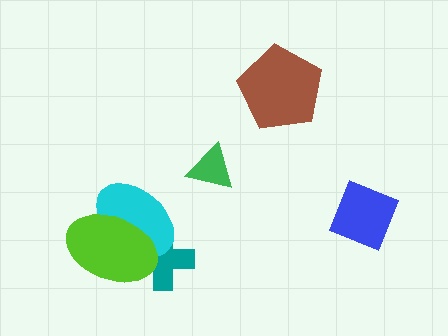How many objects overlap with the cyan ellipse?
2 objects overlap with the cyan ellipse.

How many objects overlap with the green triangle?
0 objects overlap with the green triangle.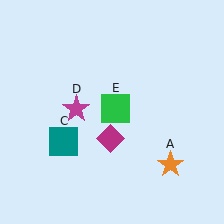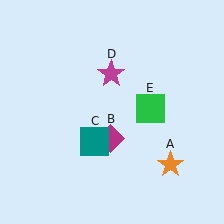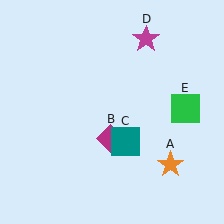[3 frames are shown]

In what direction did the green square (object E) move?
The green square (object E) moved right.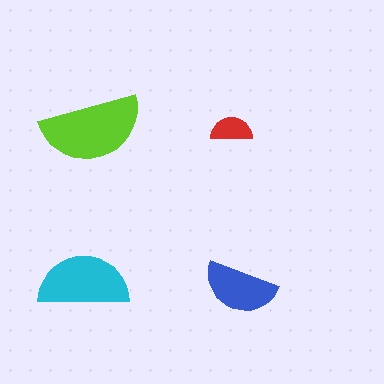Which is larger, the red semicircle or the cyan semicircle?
The cyan one.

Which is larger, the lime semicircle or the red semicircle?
The lime one.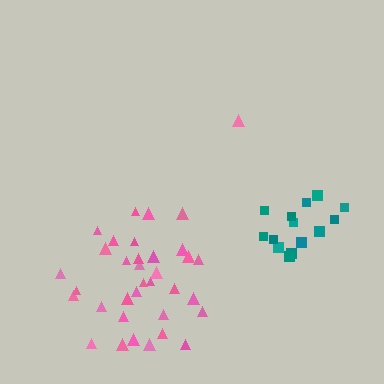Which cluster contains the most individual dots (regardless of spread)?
Pink (35).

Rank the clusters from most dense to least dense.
pink, teal.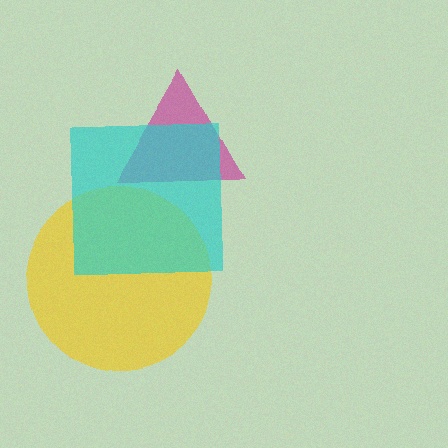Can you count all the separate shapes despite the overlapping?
Yes, there are 3 separate shapes.